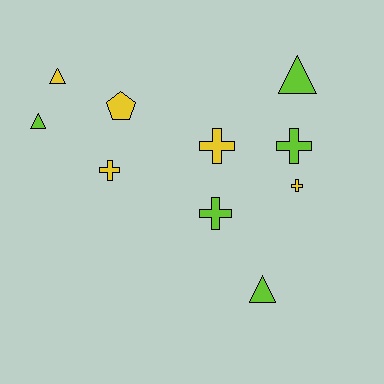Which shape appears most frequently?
Cross, with 5 objects.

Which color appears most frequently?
Yellow, with 5 objects.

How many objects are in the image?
There are 10 objects.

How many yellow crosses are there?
There are 3 yellow crosses.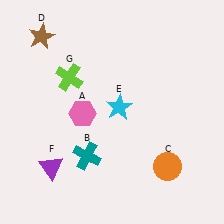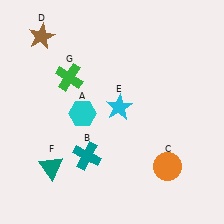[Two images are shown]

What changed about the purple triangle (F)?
In Image 1, F is purple. In Image 2, it changed to teal.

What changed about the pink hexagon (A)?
In Image 1, A is pink. In Image 2, it changed to cyan.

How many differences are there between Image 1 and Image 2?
There are 3 differences between the two images.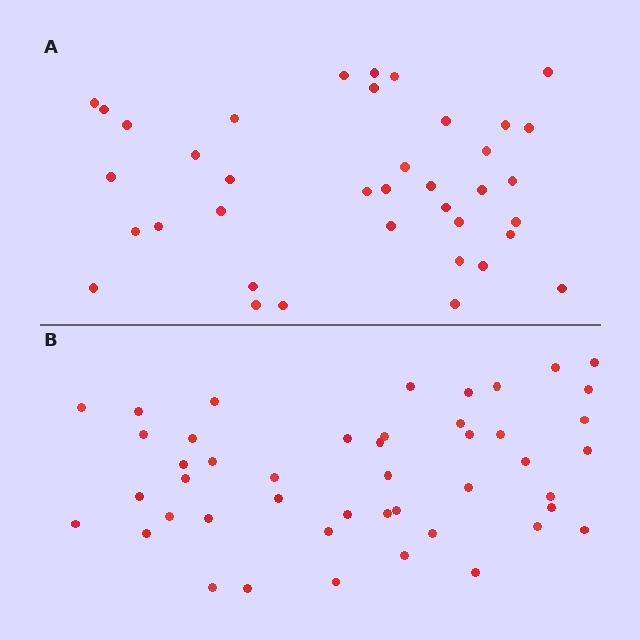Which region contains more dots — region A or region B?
Region B (the bottom region) has more dots.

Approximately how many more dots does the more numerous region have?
Region B has roughly 8 or so more dots than region A.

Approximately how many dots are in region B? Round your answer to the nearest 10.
About 50 dots. (The exact count is 46, which rounds to 50.)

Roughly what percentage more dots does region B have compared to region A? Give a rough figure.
About 20% more.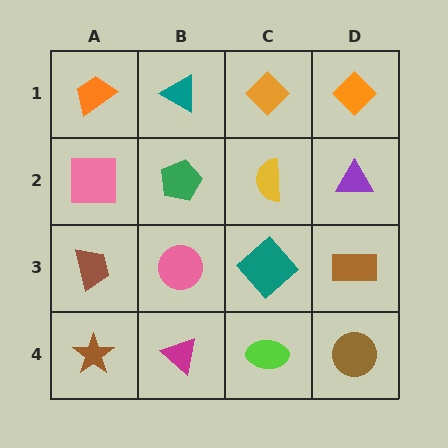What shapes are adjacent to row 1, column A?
A pink square (row 2, column A), a teal triangle (row 1, column B).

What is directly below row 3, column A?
A brown star.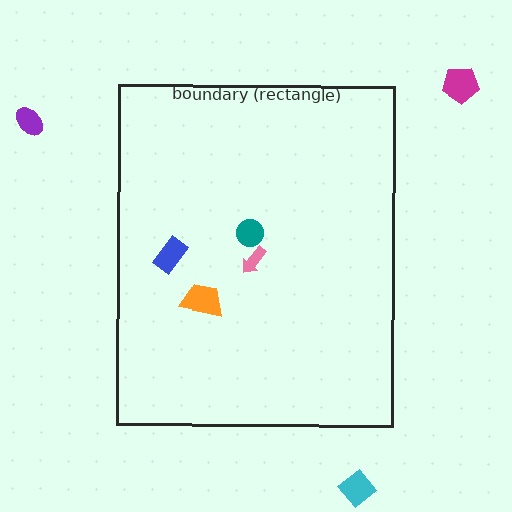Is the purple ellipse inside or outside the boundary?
Outside.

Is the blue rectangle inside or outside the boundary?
Inside.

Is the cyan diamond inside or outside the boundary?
Outside.